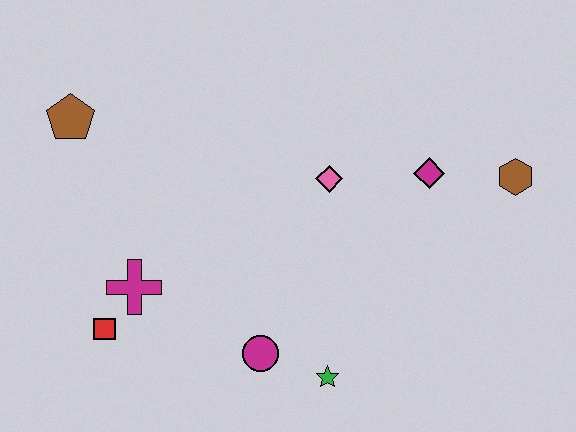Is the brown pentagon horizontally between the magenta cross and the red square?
No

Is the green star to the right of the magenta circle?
Yes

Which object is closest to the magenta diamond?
The brown hexagon is closest to the magenta diamond.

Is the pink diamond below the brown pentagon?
Yes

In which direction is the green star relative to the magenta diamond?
The green star is below the magenta diamond.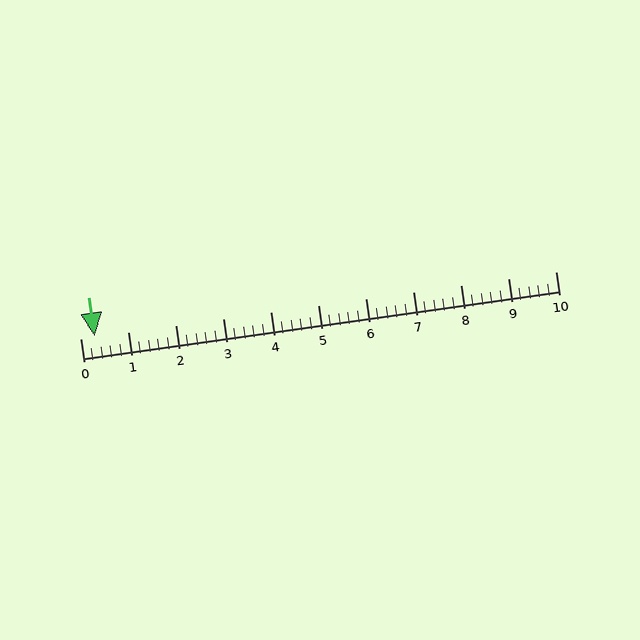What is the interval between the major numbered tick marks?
The major tick marks are spaced 1 units apart.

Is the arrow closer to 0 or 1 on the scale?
The arrow is closer to 0.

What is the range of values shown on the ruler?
The ruler shows values from 0 to 10.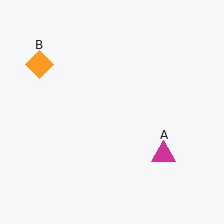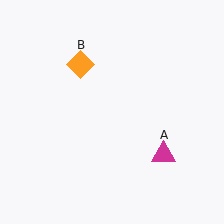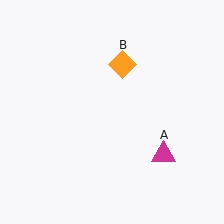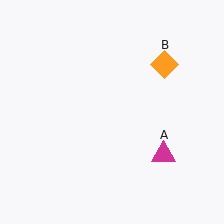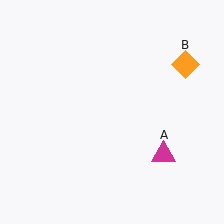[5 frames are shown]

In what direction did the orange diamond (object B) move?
The orange diamond (object B) moved right.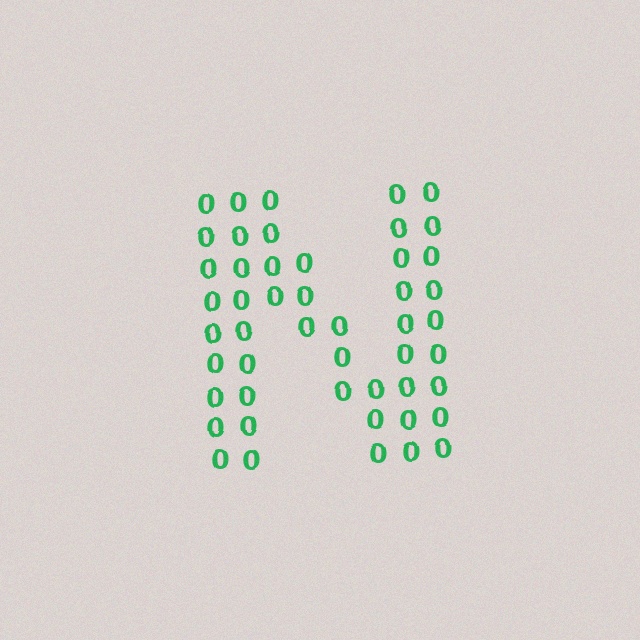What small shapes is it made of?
It is made of small digit 0's.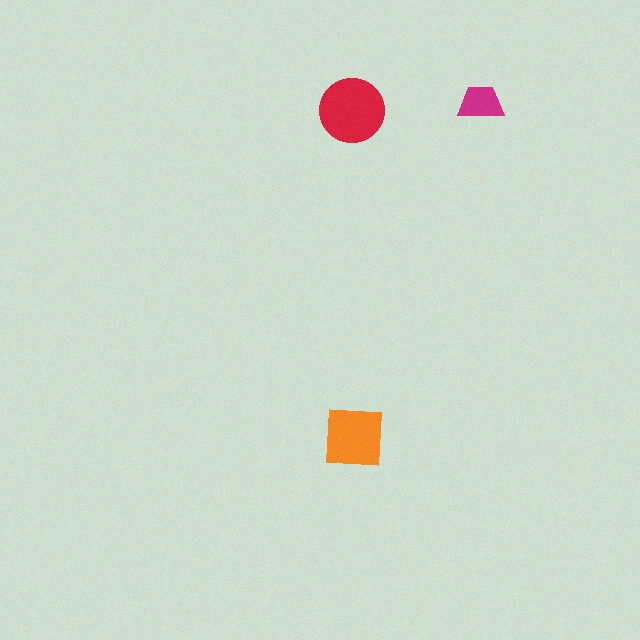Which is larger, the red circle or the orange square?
The red circle.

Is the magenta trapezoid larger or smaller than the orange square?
Smaller.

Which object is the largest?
The red circle.